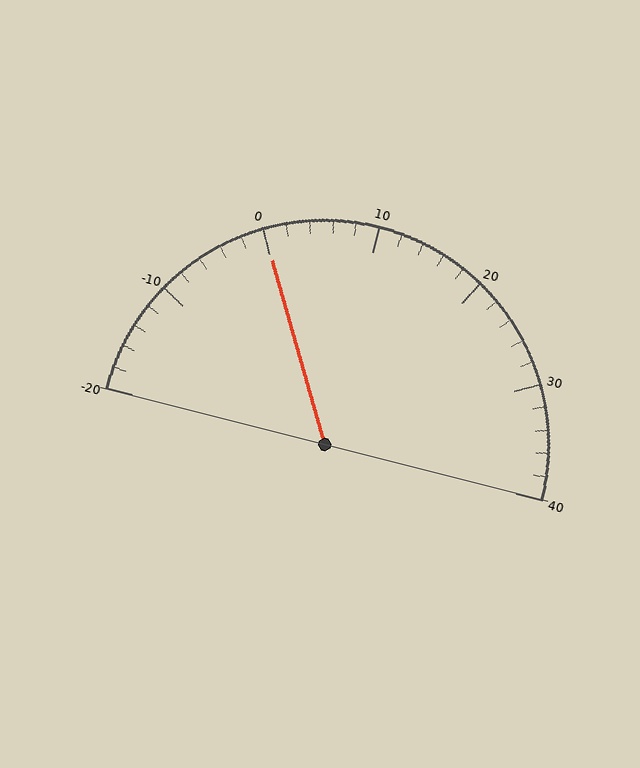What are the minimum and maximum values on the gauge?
The gauge ranges from -20 to 40.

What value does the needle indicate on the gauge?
The needle indicates approximately 0.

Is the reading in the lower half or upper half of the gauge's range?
The reading is in the lower half of the range (-20 to 40).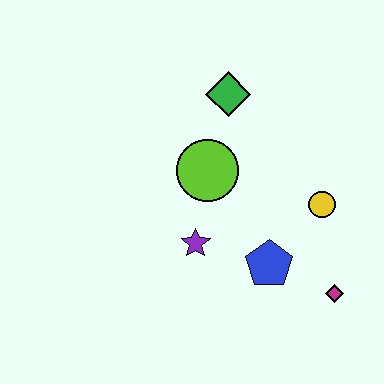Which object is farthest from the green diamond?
The magenta diamond is farthest from the green diamond.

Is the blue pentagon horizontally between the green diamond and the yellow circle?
Yes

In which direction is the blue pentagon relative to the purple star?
The blue pentagon is to the right of the purple star.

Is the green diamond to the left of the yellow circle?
Yes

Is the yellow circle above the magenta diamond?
Yes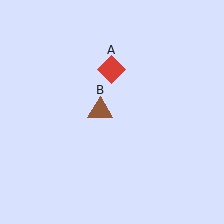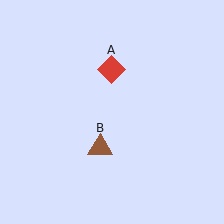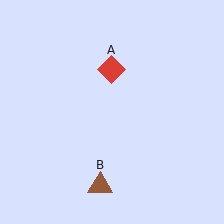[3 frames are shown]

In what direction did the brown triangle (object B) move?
The brown triangle (object B) moved down.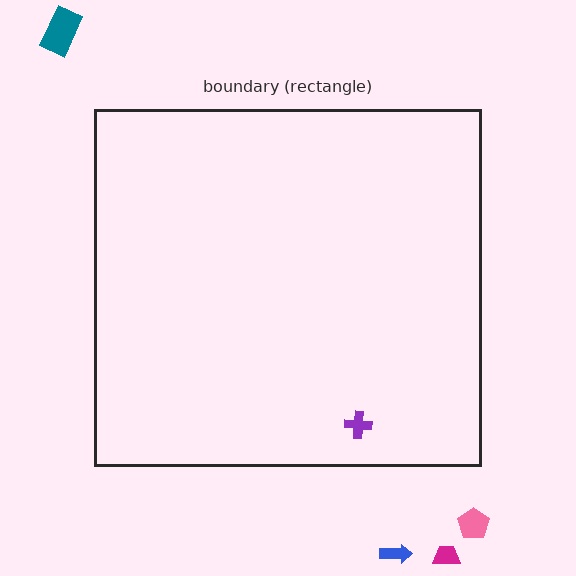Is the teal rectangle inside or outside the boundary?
Outside.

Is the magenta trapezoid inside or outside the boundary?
Outside.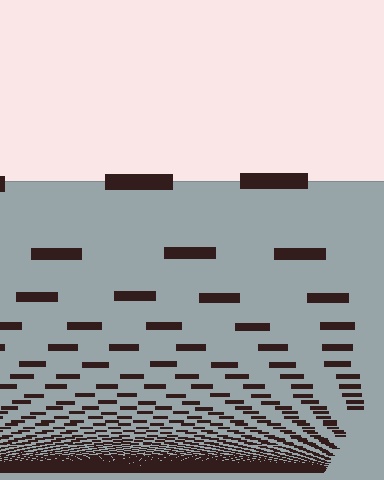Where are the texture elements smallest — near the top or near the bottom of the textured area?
Near the bottom.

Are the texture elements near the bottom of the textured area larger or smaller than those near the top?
Smaller. The gradient is inverted — elements near the bottom are smaller and denser.